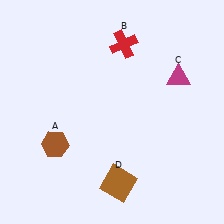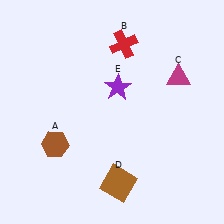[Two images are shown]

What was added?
A purple star (E) was added in Image 2.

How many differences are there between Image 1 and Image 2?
There is 1 difference between the two images.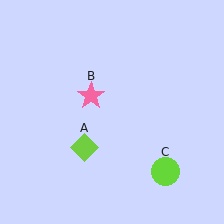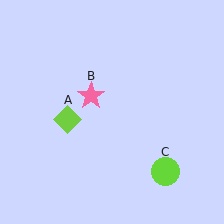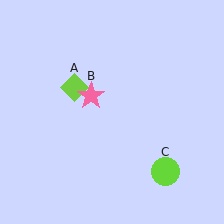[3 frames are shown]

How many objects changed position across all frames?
1 object changed position: lime diamond (object A).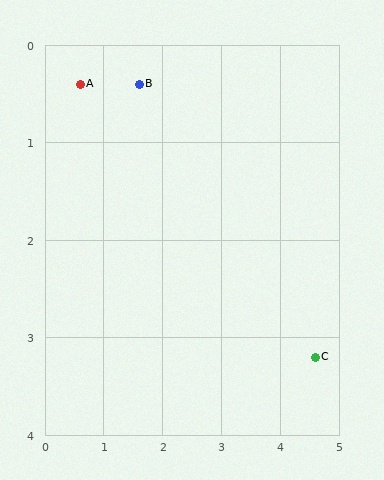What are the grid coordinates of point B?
Point B is at approximately (1.6, 0.4).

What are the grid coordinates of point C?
Point C is at approximately (4.6, 3.2).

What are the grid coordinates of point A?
Point A is at approximately (0.6, 0.4).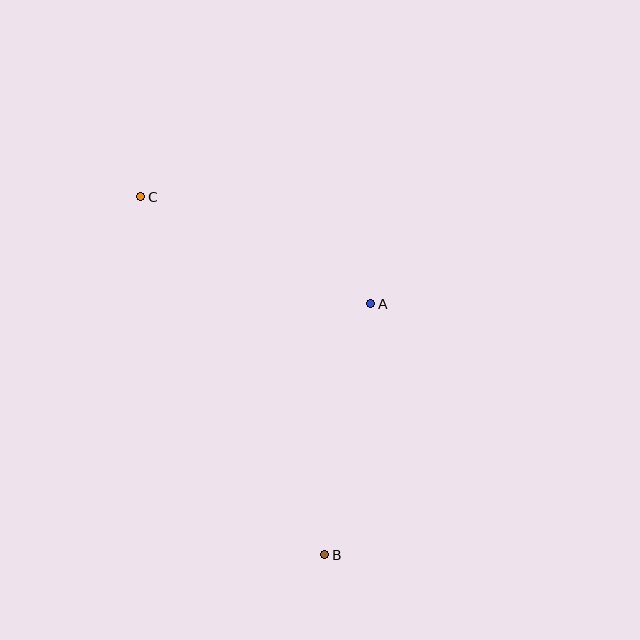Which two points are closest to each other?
Points A and C are closest to each other.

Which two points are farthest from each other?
Points B and C are farthest from each other.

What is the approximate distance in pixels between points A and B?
The distance between A and B is approximately 255 pixels.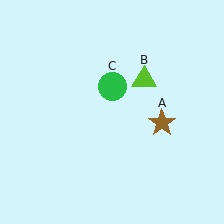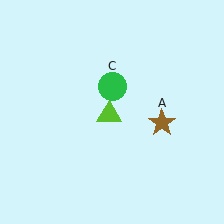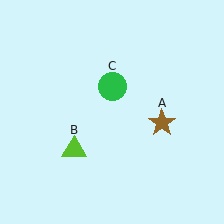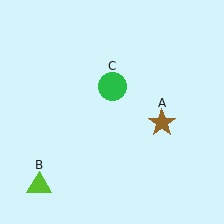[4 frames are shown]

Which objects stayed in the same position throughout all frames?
Brown star (object A) and green circle (object C) remained stationary.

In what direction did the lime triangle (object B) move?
The lime triangle (object B) moved down and to the left.